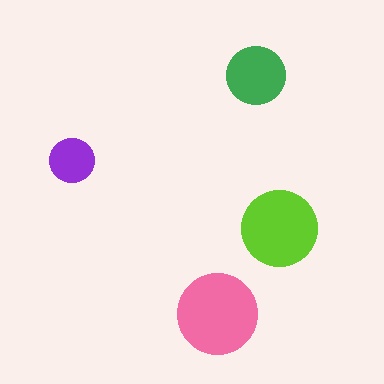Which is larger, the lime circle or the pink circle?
The pink one.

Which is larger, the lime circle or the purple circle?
The lime one.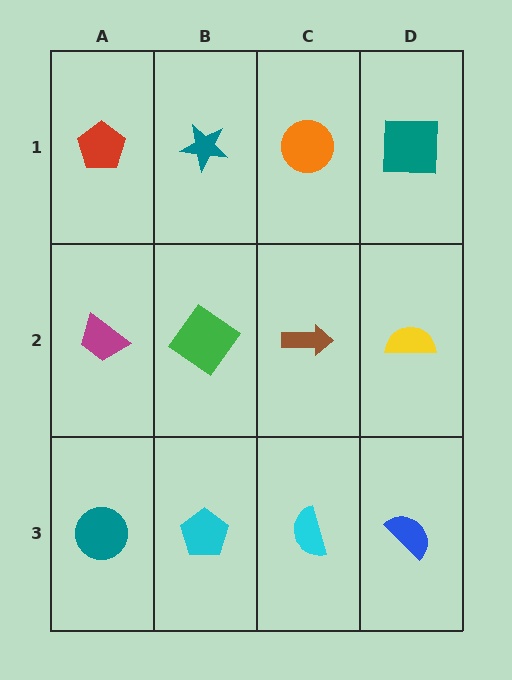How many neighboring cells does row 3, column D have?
2.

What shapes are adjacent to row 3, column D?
A yellow semicircle (row 2, column D), a cyan semicircle (row 3, column C).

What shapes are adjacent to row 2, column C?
An orange circle (row 1, column C), a cyan semicircle (row 3, column C), a green diamond (row 2, column B), a yellow semicircle (row 2, column D).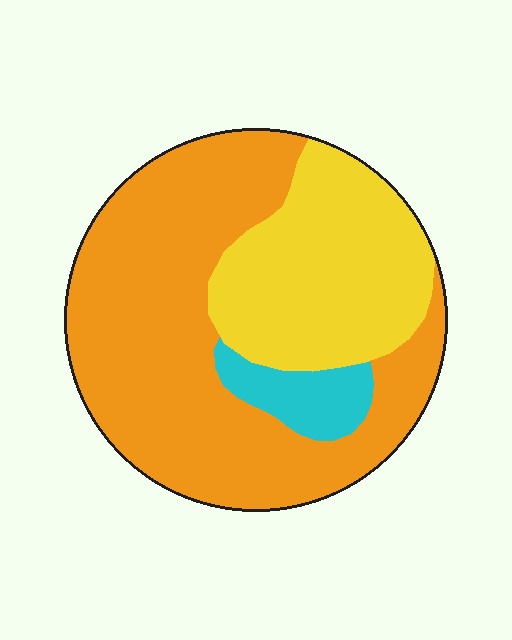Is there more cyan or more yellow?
Yellow.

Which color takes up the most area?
Orange, at roughly 60%.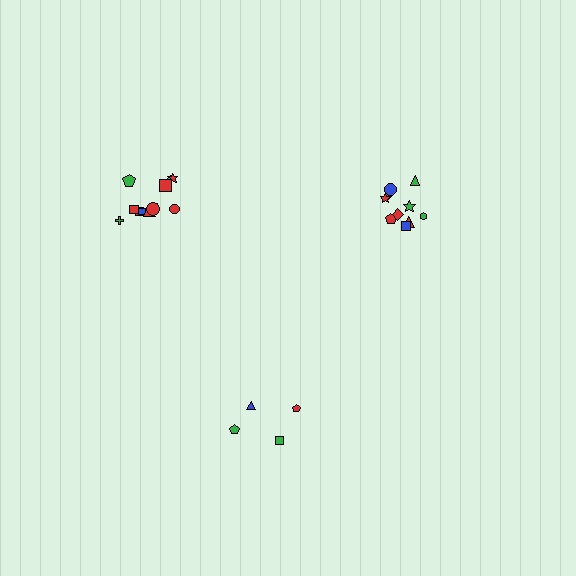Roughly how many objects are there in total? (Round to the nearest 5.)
Roughly 25 objects in total.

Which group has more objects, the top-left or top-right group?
The top-left group.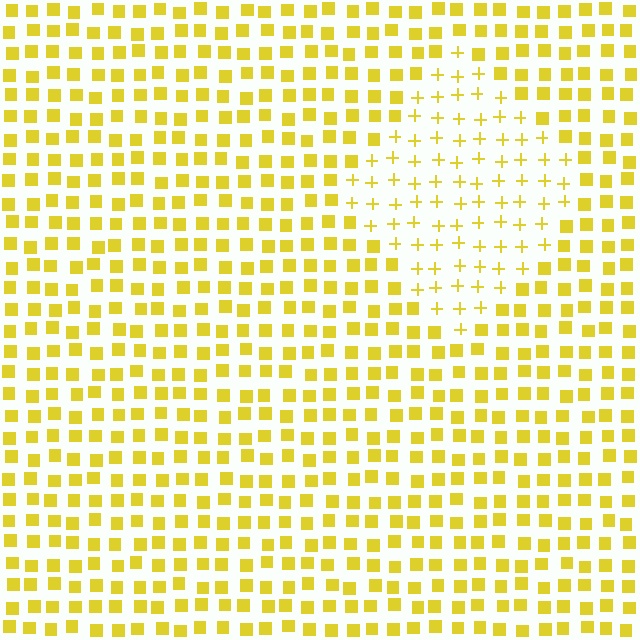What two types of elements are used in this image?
The image uses plus signs inside the diamond region and squares outside it.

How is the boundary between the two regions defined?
The boundary is defined by a change in element shape: plus signs inside vs. squares outside. All elements share the same color and spacing.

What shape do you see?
I see a diamond.